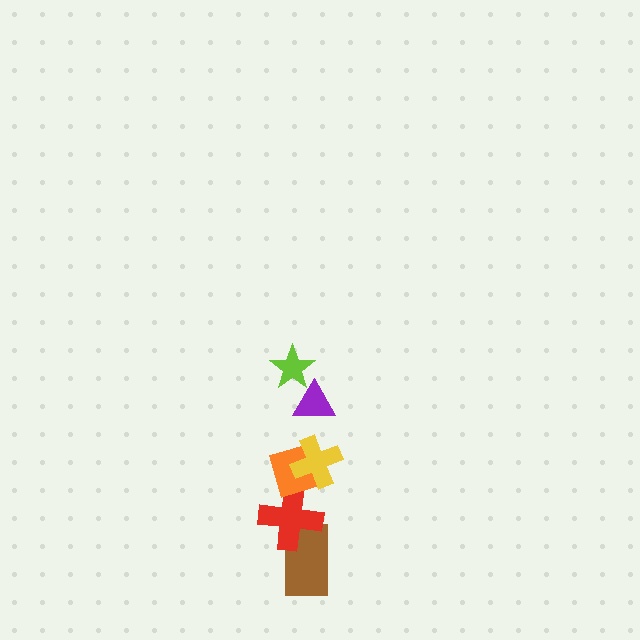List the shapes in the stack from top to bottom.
From top to bottom: the lime star, the purple triangle, the yellow cross, the orange diamond, the red cross, the brown rectangle.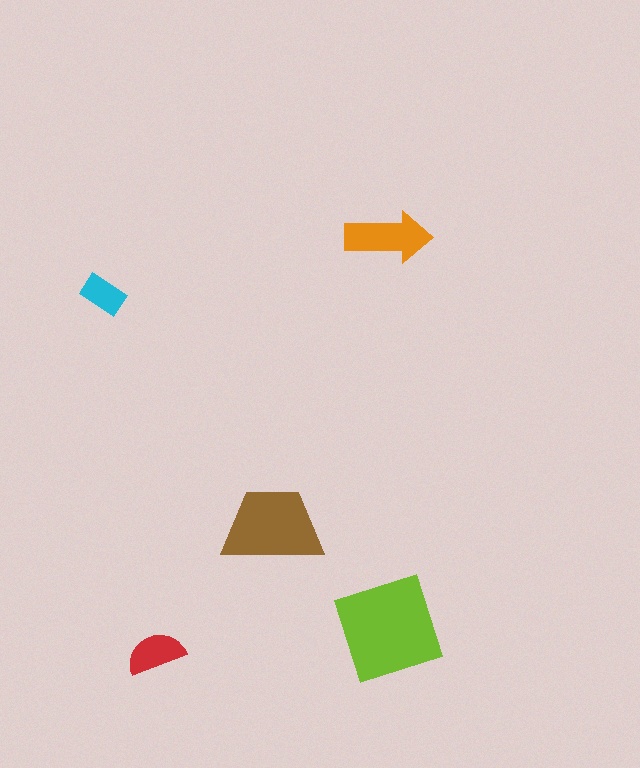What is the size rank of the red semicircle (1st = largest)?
4th.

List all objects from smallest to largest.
The cyan rectangle, the red semicircle, the orange arrow, the brown trapezoid, the lime diamond.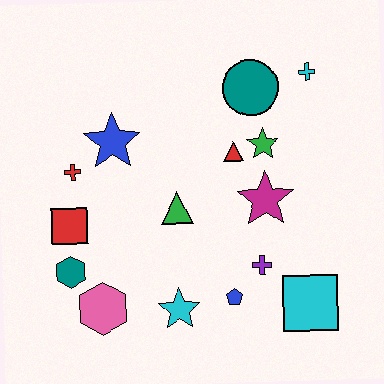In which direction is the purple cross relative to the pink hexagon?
The purple cross is to the right of the pink hexagon.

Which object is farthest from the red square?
The cyan cross is farthest from the red square.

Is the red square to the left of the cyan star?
Yes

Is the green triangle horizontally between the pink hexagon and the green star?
Yes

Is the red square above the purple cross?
Yes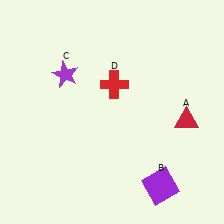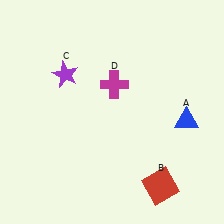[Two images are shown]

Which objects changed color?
A changed from red to blue. B changed from purple to red. D changed from red to magenta.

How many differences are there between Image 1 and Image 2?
There are 3 differences between the two images.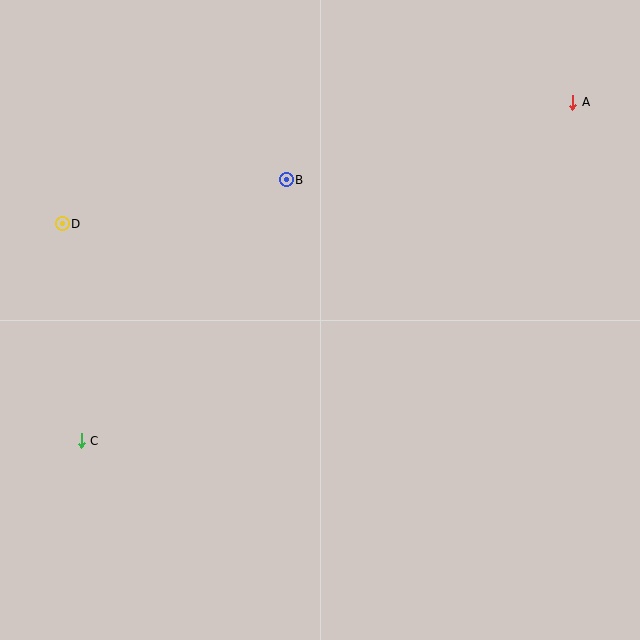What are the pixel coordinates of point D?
Point D is at (62, 224).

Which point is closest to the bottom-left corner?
Point C is closest to the bottom-left corner.